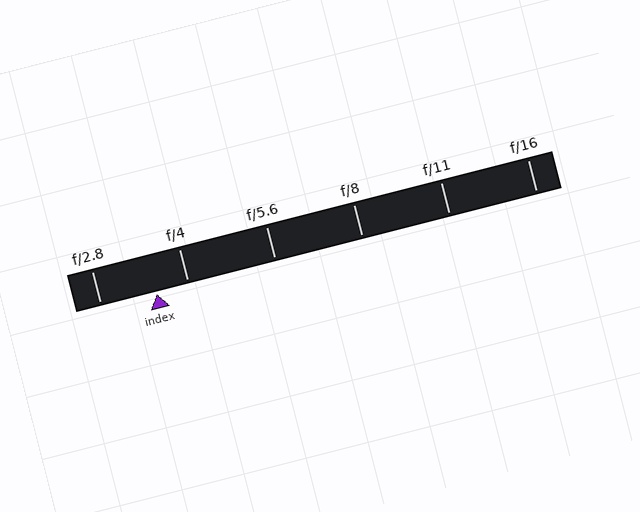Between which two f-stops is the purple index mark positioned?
The index mark is between f/2.8 and f/4.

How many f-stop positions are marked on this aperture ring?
There are 6 f-stop positions marked.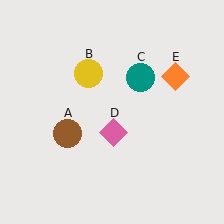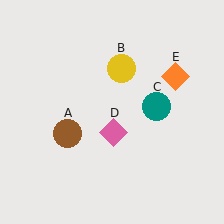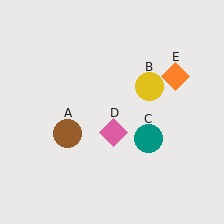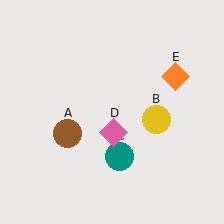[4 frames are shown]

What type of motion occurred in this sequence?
The yellow circle (object B), teal circle (object C) rotated clockwise around the center of the scene.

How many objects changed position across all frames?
2 objects changed position: yellow circle (object B), teal circle (object C).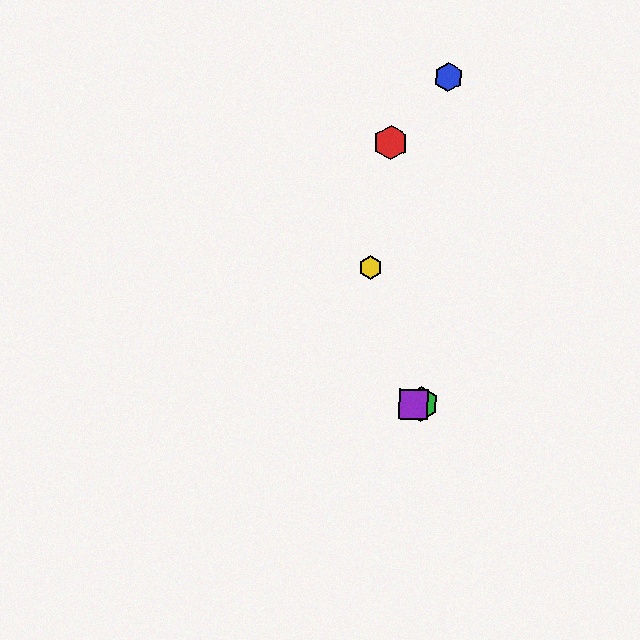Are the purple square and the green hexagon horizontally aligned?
Yes, both are at y≈404.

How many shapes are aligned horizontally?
2 shapes (the green hexagon, the purple square) are aligned horizontally.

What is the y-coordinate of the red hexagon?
The red hexagon is at y≈143.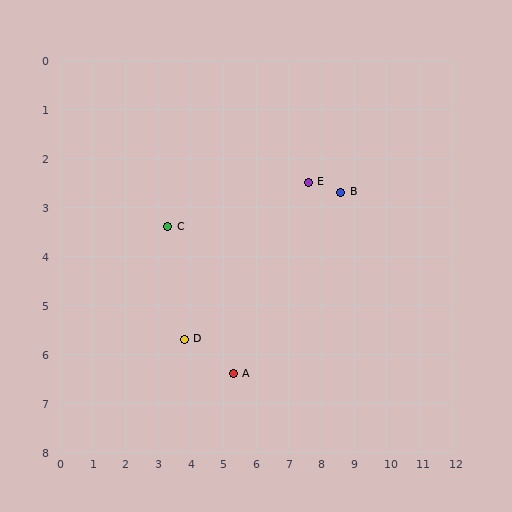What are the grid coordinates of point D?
Point D is at approximately (3.8, 5.7).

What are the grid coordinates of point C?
Point C is at approximately (3.3, 3.4).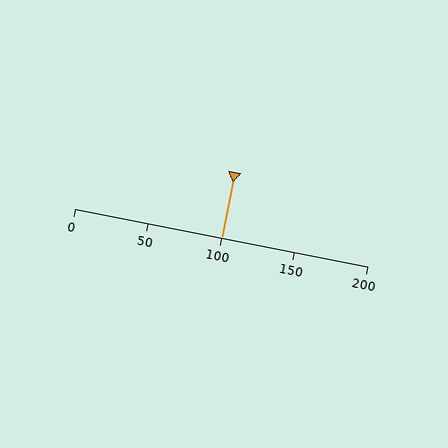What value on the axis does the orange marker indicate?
The marker indicates approximately 100.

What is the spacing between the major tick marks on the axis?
The major ticks are spaced 50 apart.